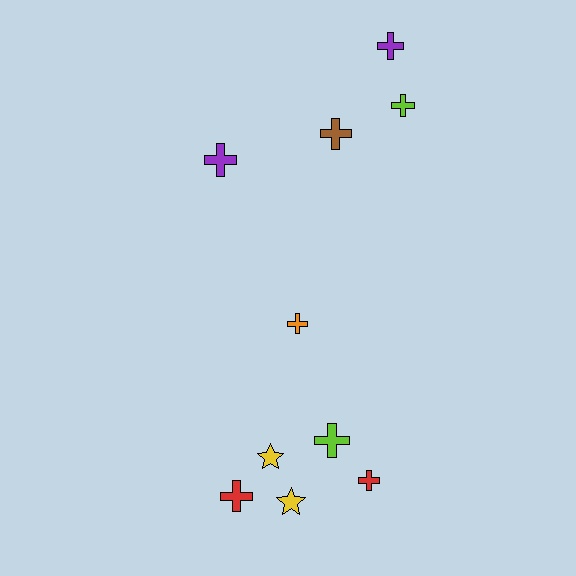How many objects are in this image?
There are 10 objects.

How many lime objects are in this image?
There are 2 lime objects.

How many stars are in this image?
There are 2 stars.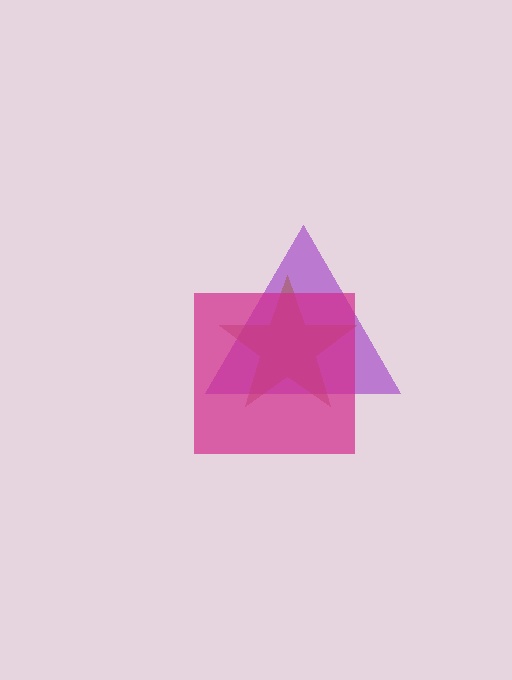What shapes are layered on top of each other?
The layered shapes are: a purple triangle, a brown star, a magenta square.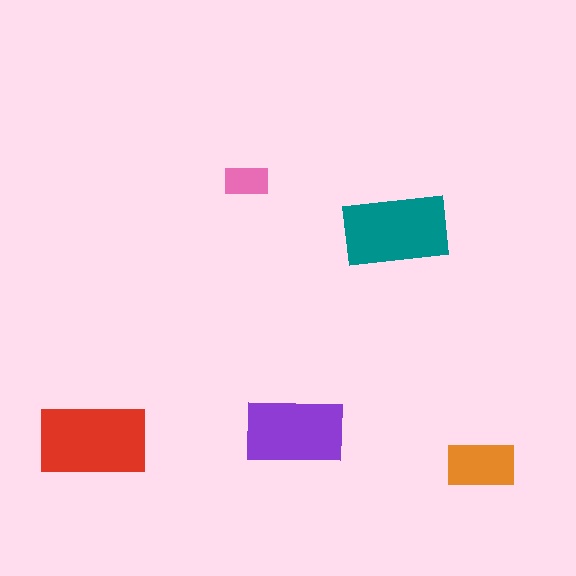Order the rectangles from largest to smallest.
the red one, the teal one, the purple one, the orange one, the pink one.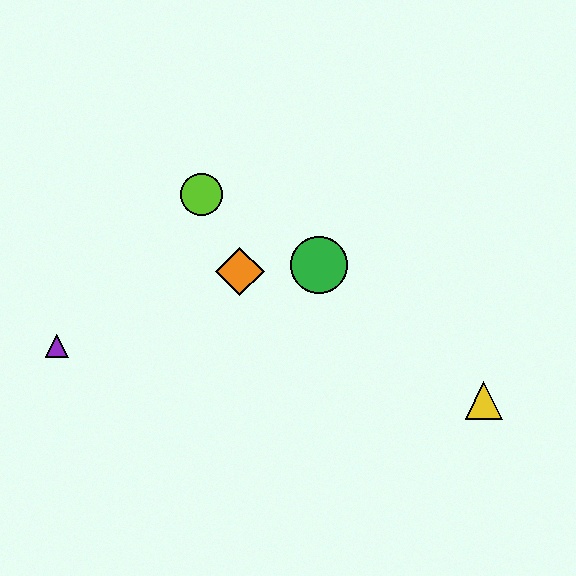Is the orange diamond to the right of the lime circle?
Yes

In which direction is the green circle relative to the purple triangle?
The green circle is to the right of the purple triangle.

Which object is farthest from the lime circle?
The yellow triangle is farthest from the lime circle.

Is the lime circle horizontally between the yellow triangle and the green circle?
No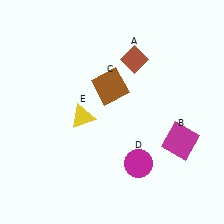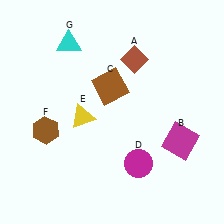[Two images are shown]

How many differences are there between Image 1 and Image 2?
There are 2 differences between the two images.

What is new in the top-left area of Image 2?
A cyan triangle (G) was added in the top-left area of Image 2.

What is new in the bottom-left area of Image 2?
A brown hexagon (F) was added in the bottom-left area of Image 2.